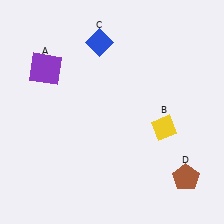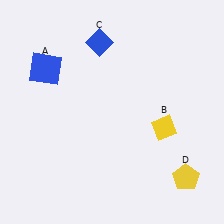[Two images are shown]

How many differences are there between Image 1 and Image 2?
There are 2 differences between the two images.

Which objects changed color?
A changed from purple to blue. D changed from brown to yellow.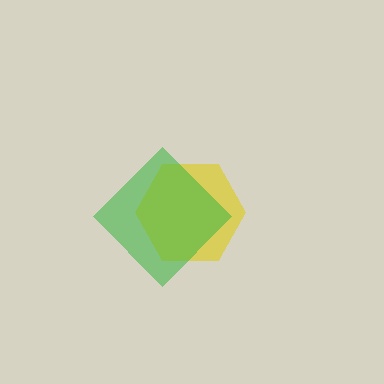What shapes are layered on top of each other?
The layered shapes are: a yellow hexagon, a green diamond.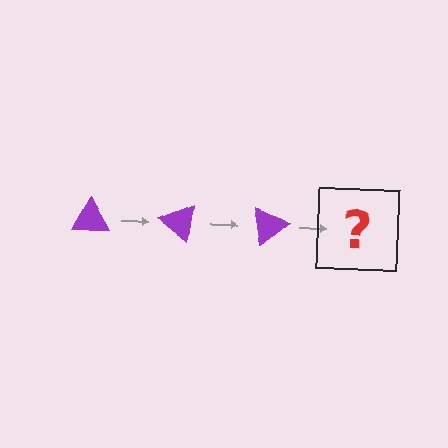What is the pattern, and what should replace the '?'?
The pattern is that the triangle rotates 40 degrees each step. The '?' should be a purple triangle rotated 120 degrees.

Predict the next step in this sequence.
The next step is a purple triangle rotated 120 degrees.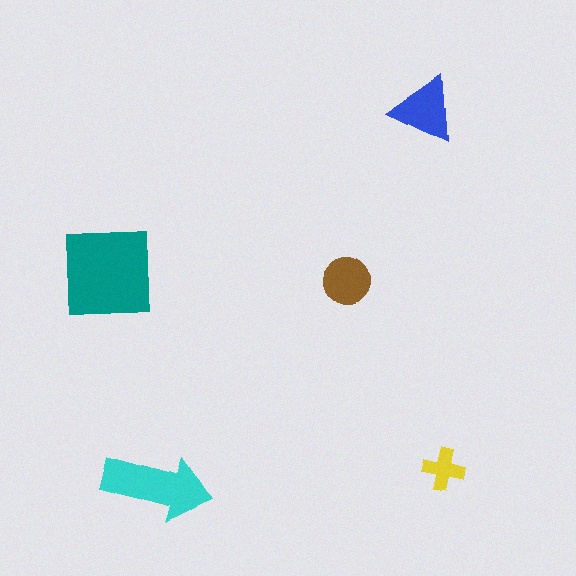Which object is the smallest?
The yellow cross.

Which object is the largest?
The teal square.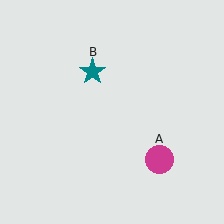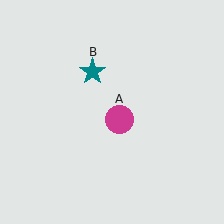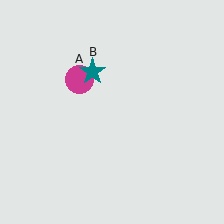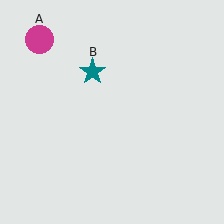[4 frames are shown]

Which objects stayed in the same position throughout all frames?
Teal star (object B) remained stationary.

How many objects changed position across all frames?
1 object changed position: magenta circle (object A).